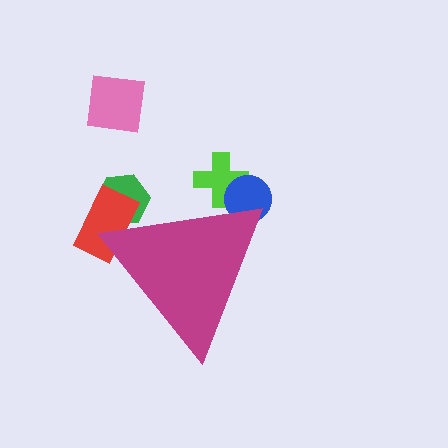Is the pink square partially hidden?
No, the pink square is fully visible.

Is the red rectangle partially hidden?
Yes, the red rectangle is partially hidden behind the magenta triangle.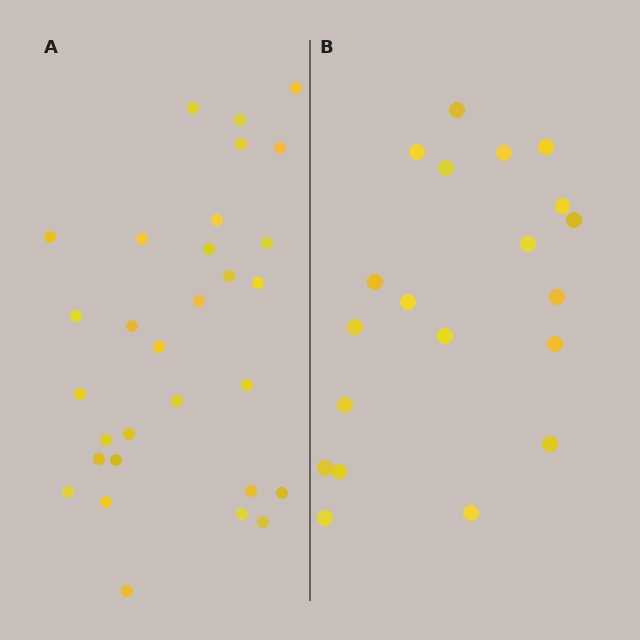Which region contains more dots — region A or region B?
Region A (the left region) has more dots.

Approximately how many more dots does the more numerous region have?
Region A has roughly 10 or so more dots than region B.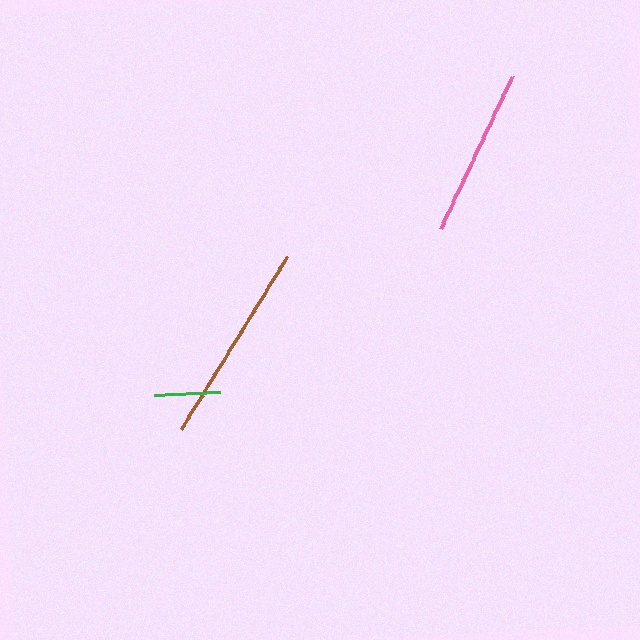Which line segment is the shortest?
The green line is the shortest at approximately 66 pixels.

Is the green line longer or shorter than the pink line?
The pink line is longer than the green line.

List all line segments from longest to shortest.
From longest to shortest: brown, pink, green.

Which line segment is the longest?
The brown line is the longest at approximately 203 pixels.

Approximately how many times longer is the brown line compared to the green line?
The brown line is approximately 3.1 times the length of the green line.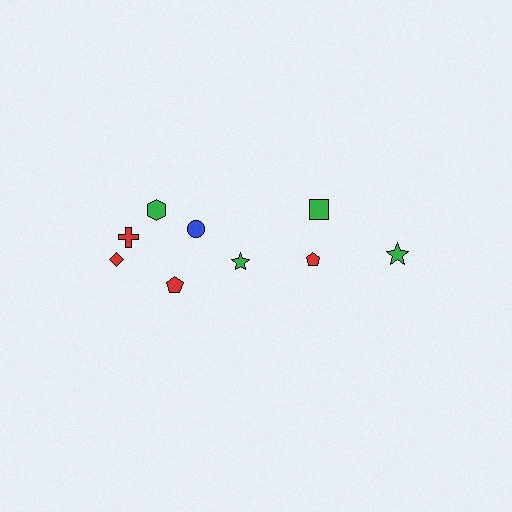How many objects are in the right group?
There are 3 objects.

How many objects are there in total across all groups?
There are 9 objects.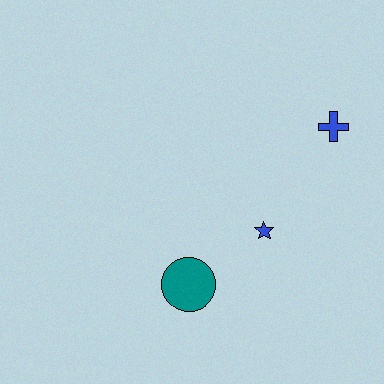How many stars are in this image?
There is 1 star.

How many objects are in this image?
There are 3 objects.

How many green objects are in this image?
There are no green objects.